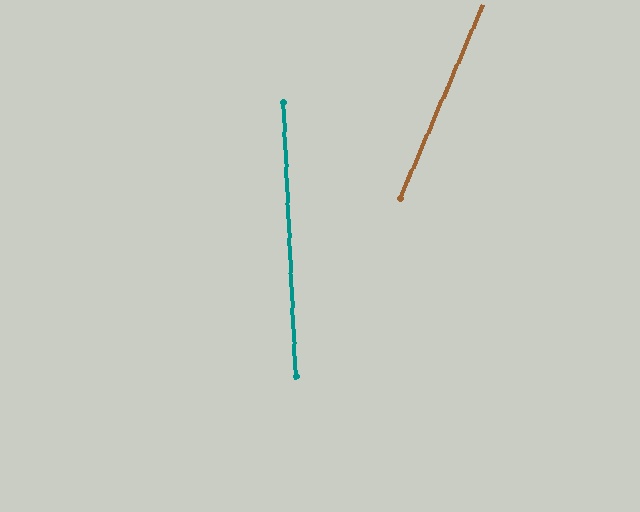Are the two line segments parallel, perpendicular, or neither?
Neither parallel nor perpendicular — they differ by about 26°.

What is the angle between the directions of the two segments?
Approximately 26 degrees.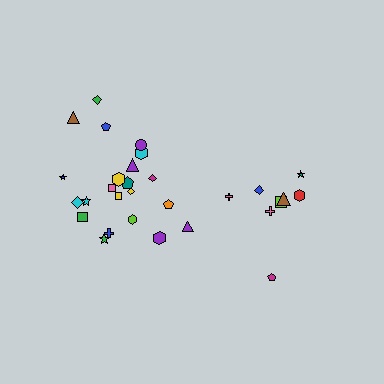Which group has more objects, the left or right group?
The left group.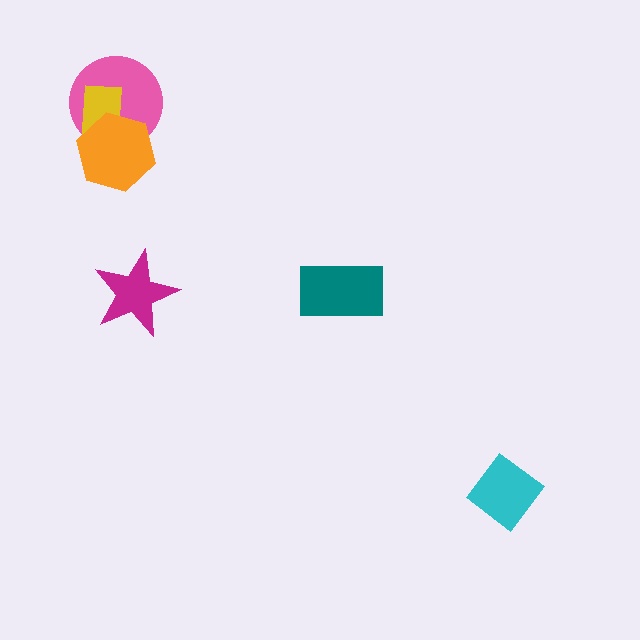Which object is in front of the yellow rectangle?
The orange hexagon is in front of the yellow rectangle.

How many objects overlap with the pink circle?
2 objects overlap with the pink circle.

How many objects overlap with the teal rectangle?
0 objects overlap with the teal rectangle.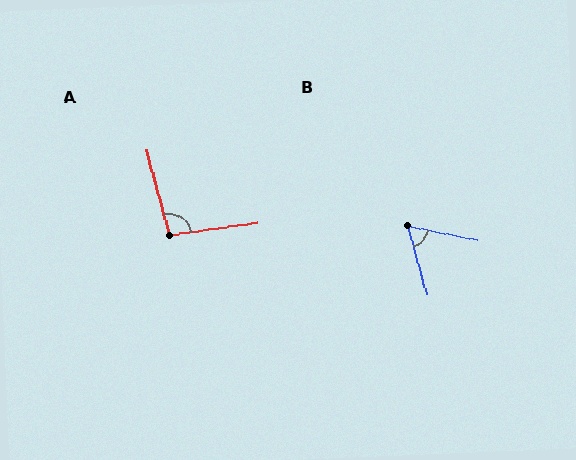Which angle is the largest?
A, at approximately 97 degrees.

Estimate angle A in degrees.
Approximately 97 degrees.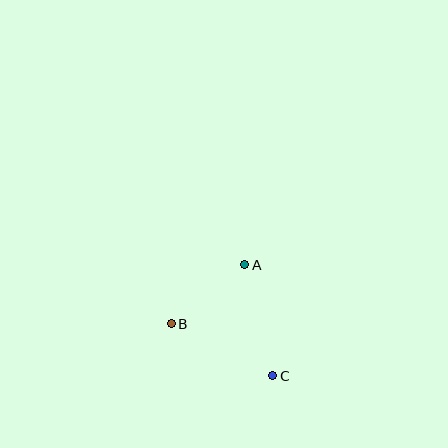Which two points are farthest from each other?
Points A and C are farthest from each other.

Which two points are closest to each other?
Points A and B are closest to each other.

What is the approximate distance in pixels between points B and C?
The distance between B and C is approximately 114 pixels.